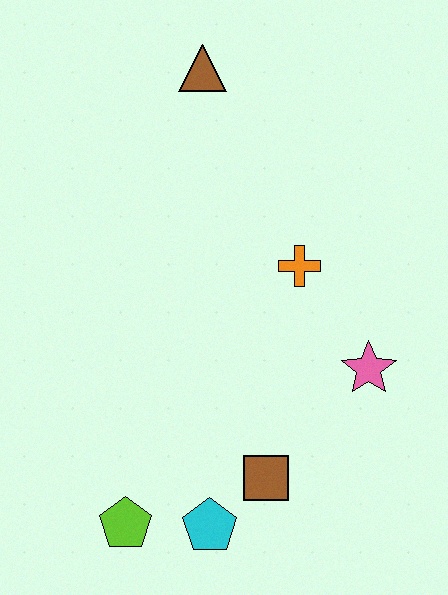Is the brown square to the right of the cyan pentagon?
Yes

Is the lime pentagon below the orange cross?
Yes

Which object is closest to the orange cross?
The pink star is closest to the orange cross.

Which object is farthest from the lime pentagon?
The brown triangle is farthest from the lime pentagon.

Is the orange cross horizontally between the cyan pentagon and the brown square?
No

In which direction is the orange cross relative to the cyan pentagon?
The orange cross is above the cyan pentagon.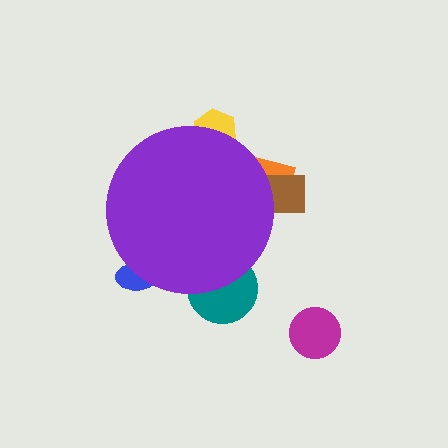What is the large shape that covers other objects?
A purple circle.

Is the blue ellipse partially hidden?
Yes, the blue ellipse is partially hidden behind the purple circle.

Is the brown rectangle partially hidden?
Yes, the brown rectangle is partially hidden behind the purple circle.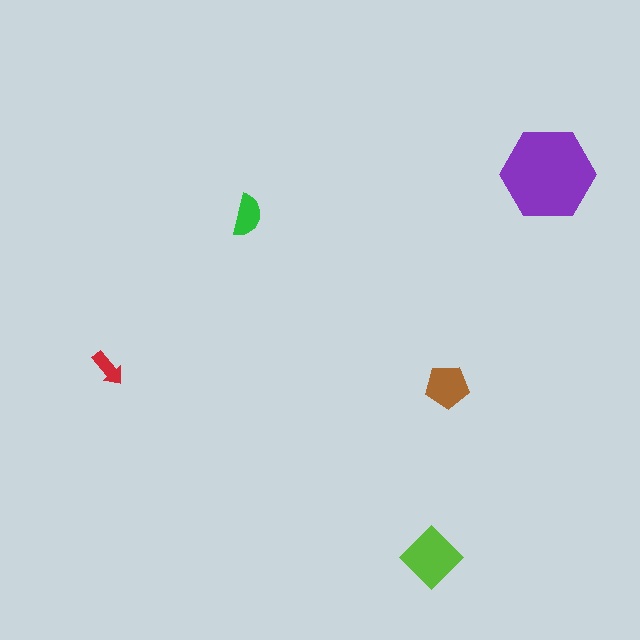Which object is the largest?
The purple hexagon.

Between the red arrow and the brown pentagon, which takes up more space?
The brown pentagon.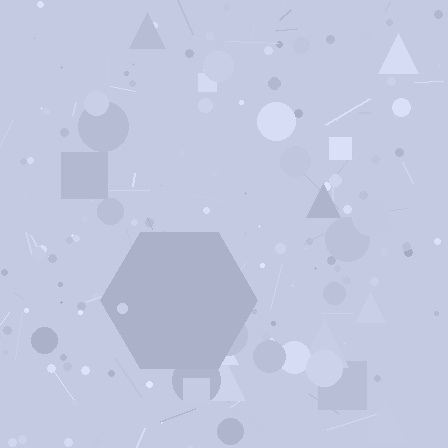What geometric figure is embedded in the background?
A hexagon is embedded in the background.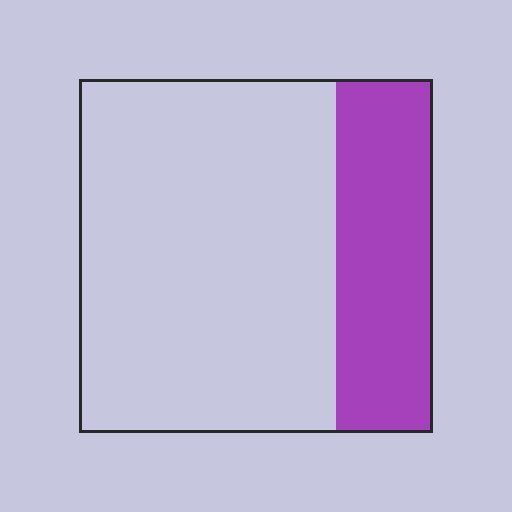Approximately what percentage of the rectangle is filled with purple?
Approximately 25%.